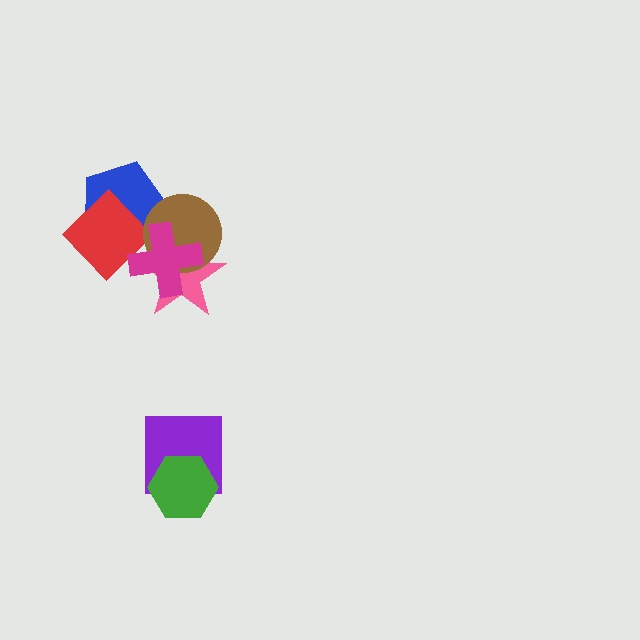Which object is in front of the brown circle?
The magenta cross is in front of the brown circle.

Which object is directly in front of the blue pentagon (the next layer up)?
The red diamond is directly in front of the blue pentagon.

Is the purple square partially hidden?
Yes, it is partially covered by another shape.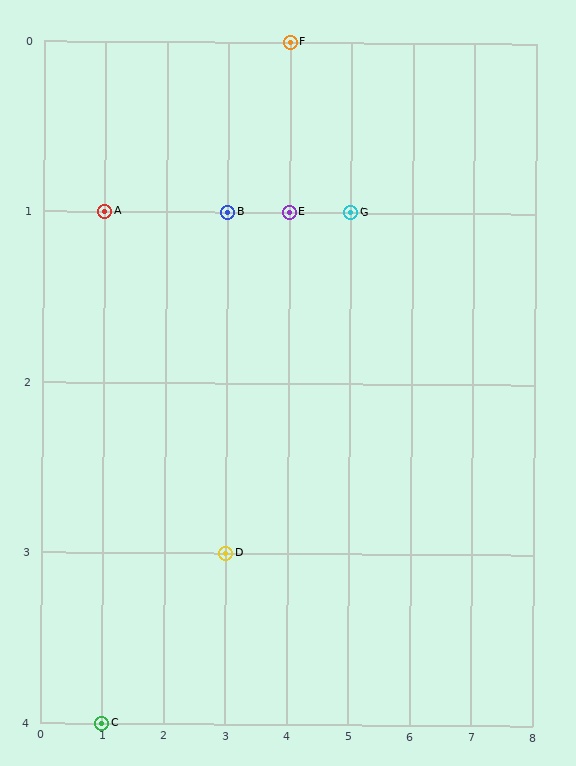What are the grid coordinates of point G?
Point G is at grid coordinates (5, 1).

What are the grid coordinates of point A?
Point A is at grid coordinates (1, 1).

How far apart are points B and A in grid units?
Points B and A are 2 columns apart.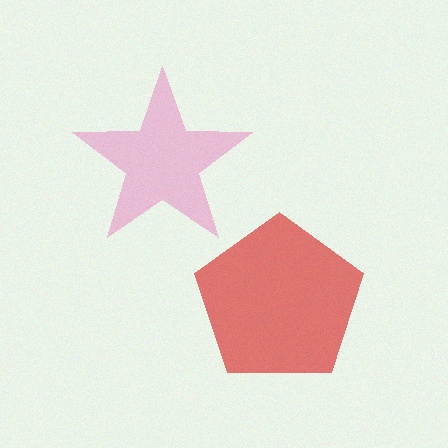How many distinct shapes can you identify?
There are 2 distinct shapes: a pink star, a red pentagon.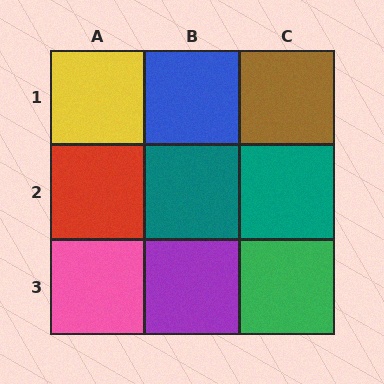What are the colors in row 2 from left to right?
Red, teal, teal.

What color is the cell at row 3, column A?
Pink.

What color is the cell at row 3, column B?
Purple.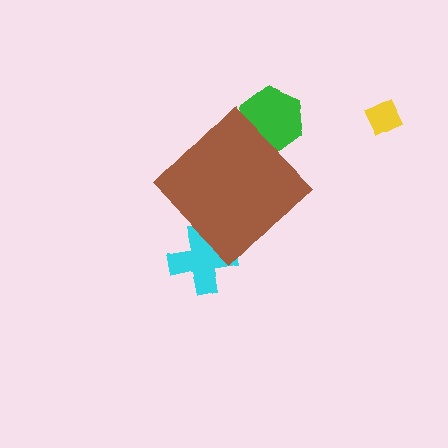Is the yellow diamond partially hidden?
No, the yellow diamond is fully visible.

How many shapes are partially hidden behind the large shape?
2 shapes are partially hidden.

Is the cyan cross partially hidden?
Yes, the cyan cross is partially hidden behind the brown diamond.